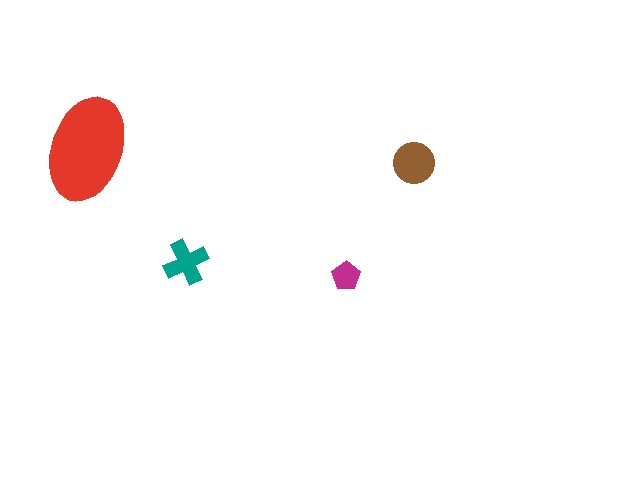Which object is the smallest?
The magenta pentagon.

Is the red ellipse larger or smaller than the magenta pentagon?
Larger.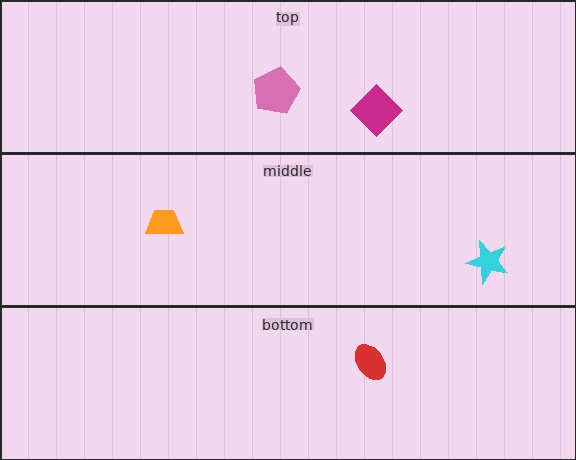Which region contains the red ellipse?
The bottom region.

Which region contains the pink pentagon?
The top region.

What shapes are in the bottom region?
The red ellipse.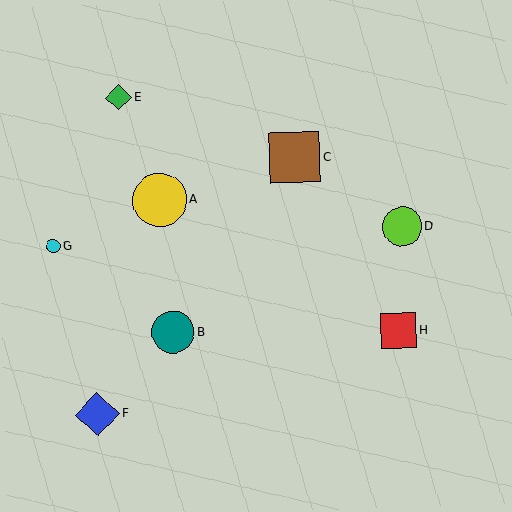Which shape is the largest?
The yellow circle (labeled A) is the largest.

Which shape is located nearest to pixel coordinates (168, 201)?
The yellow circle (labeled A) at (160, 200) is nearest to that location.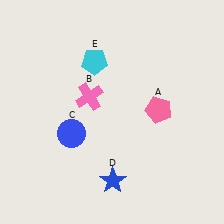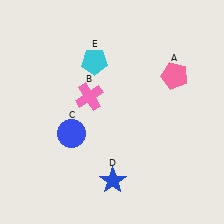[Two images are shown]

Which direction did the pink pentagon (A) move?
The pink pentagon (A) moved up.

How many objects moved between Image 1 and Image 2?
1 object moved between the two images.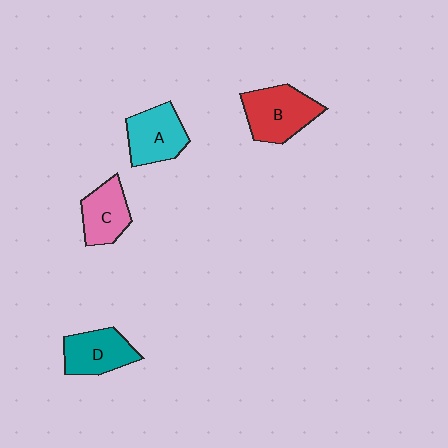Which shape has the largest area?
Shape B (red).